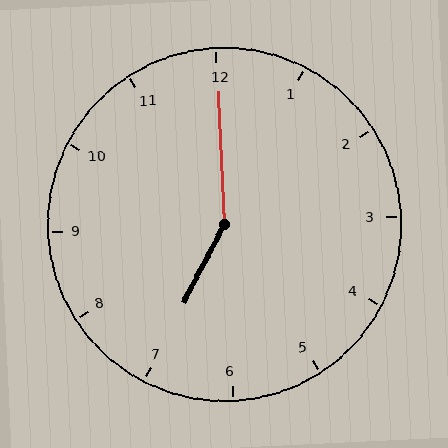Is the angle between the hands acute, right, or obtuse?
It is obtuse.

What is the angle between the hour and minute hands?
Approximately 150 degrees.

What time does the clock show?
7:00.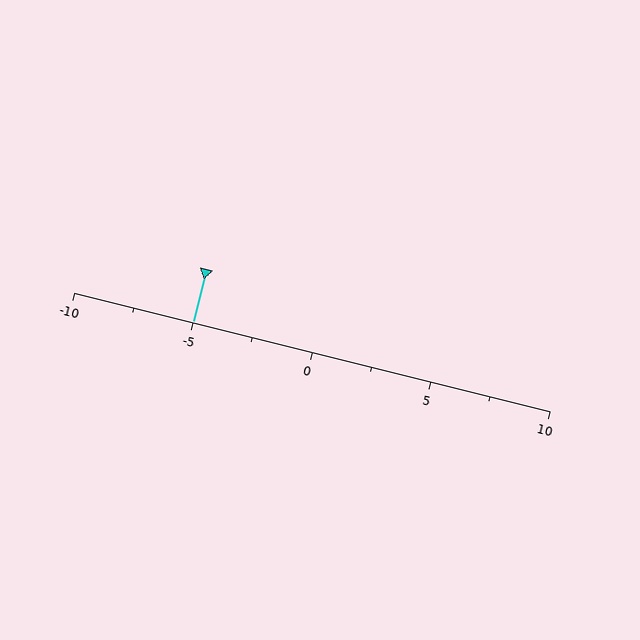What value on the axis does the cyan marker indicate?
The marker indicates approximately -5.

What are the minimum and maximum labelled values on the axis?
The axis runs from -10 to 10.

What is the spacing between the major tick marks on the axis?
The major ticks are spaced 5 apart.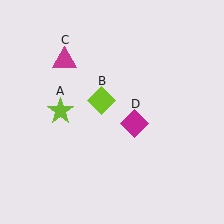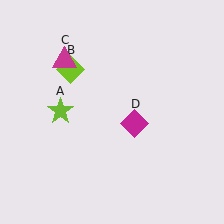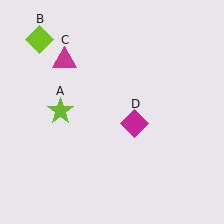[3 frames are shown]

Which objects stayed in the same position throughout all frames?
Lime star (object A) and magenta triangle (object C) and magenta diamond (object D) remained stationary.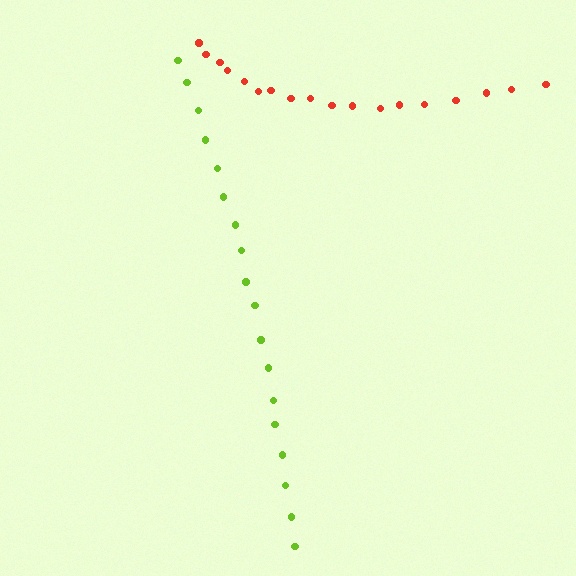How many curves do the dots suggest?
There are 2 distinct paths.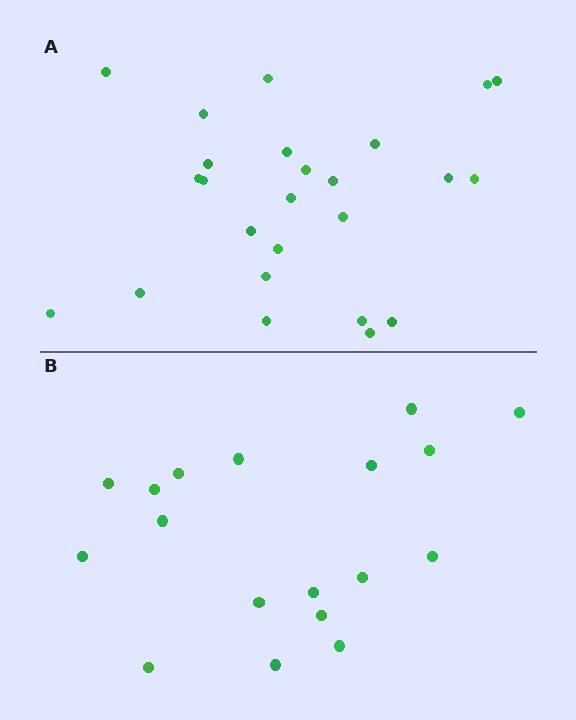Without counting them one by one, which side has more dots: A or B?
Region A (the top region) has more dots.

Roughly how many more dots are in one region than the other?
Region A has roughly 8 or so more dots than region B.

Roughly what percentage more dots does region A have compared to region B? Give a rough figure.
About 40% more.